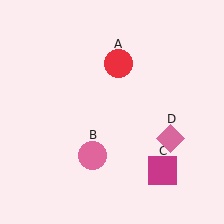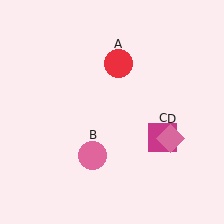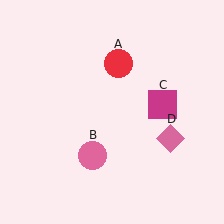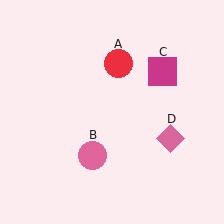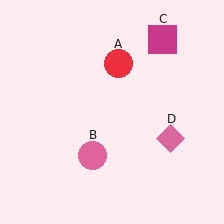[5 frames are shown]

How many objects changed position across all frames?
1 object changed position: magenta square (object C).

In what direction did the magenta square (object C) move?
The magenta square (object C) moved up.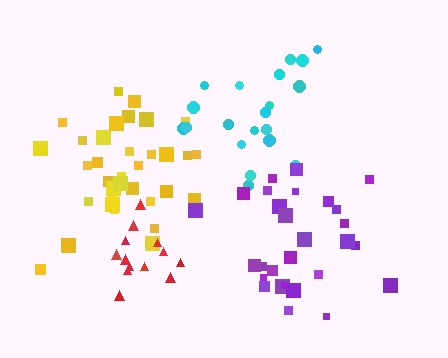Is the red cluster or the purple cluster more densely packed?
Red.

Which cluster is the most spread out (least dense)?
Purple.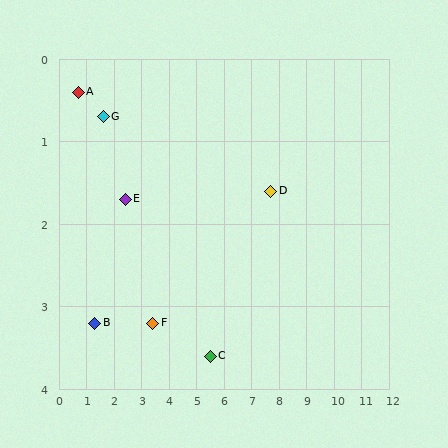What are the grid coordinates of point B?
Point B is at approximately (1.3, 3.2).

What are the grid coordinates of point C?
Point C is at approximately (5.5, 3.6).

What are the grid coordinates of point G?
Point G is at approximately (1.6, 0.7).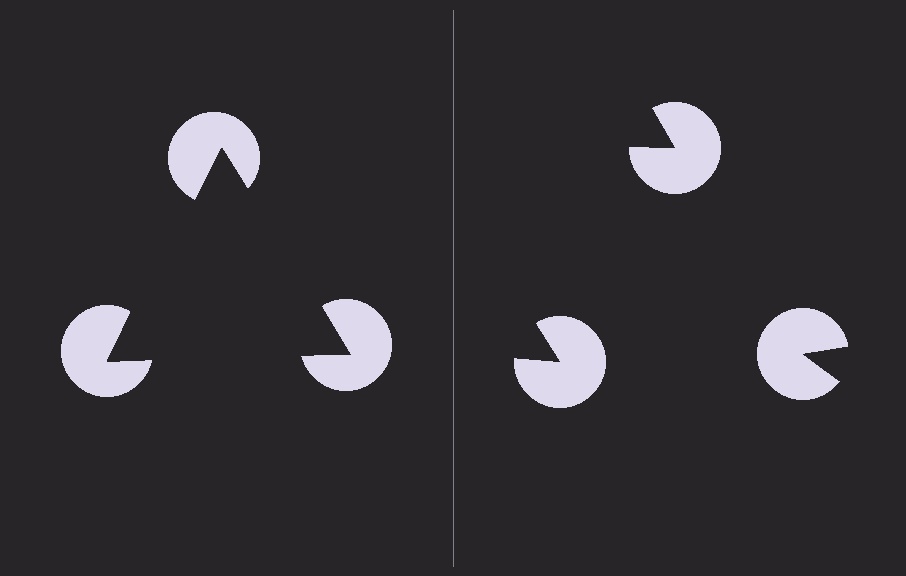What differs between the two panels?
The pac-man discs are positioned identically on both sides; only the wedge orientations differ. On the left they align to a triangle; on the right they are misaligned.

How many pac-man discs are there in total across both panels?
6 — 3 on each side.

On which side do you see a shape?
An illusory triangle appears on the left side. On the right side the wedge cuts are rotated, so no coherent shape forms.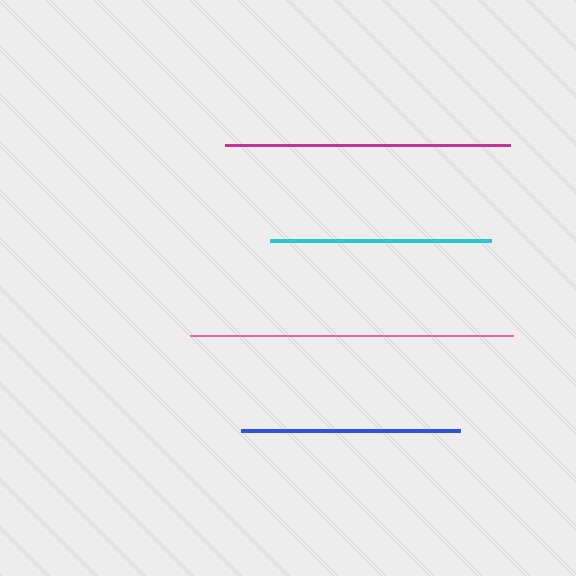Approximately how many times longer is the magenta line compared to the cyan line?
The magenta line is approximately 1.3 times the length of the cyan line.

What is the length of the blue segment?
The blue segment is approximately 219 pixels long.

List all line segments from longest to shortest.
From longest to shortest: pink, magenta, cyan, blue.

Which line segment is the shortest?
The blue line is the shortest at approximately 219 pixels.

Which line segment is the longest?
The pink line is the longest at approximately 323 pixels.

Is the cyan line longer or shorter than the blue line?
The cyan line is longer than the blue line.